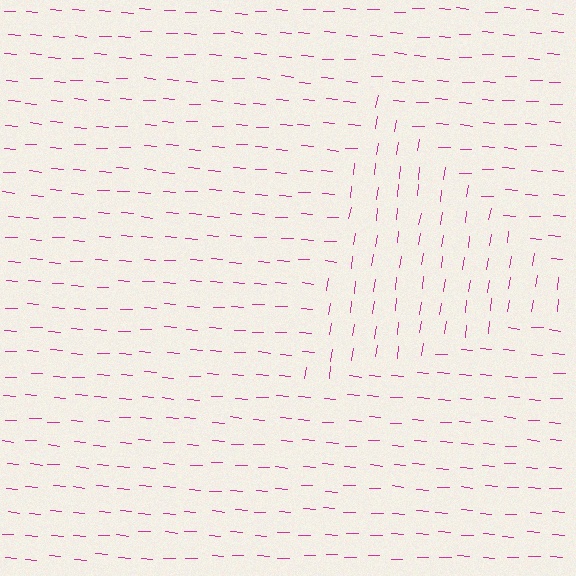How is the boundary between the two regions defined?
The boundary is defined purely by a change in line orientation (approximately 86 degrees difference). All lines are the same color and thickness.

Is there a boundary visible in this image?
Yes, there is a texture boundary formed by a change in line orientation.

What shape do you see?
I see a triangle.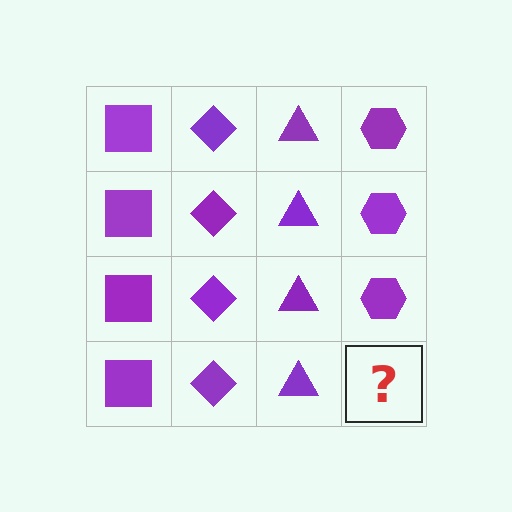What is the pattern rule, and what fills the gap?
The rule is that each column has a consistent shape. The gap should be filled with a purple hexagon.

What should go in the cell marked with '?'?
The missing cell should contain a purple hexagon.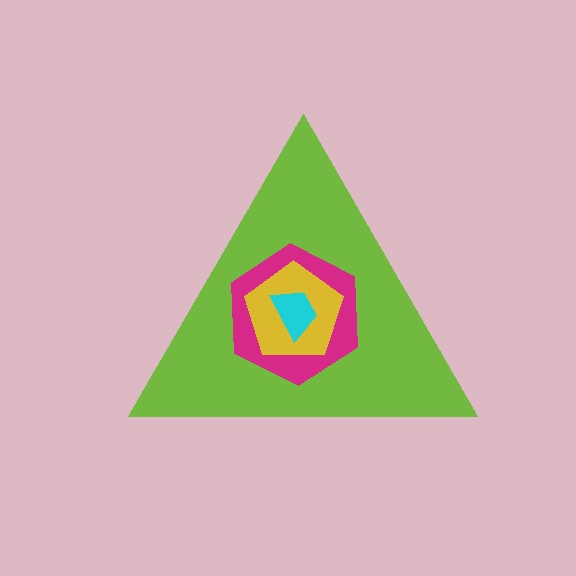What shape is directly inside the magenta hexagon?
The yellow pentagon.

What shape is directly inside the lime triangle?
The magenta hexagon.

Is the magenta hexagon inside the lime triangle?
Yes.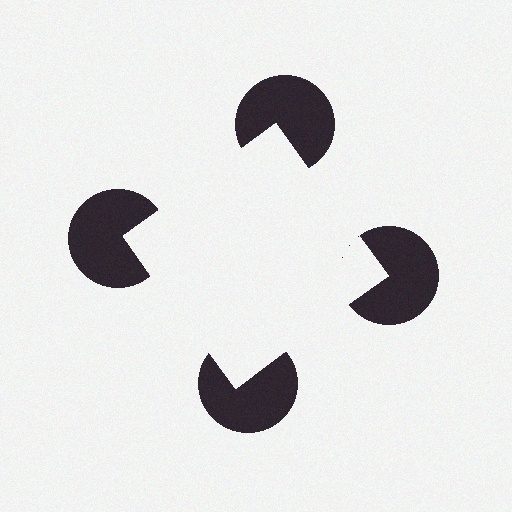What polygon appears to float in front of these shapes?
An illusory square — its edges are inferred from the aligned wedge cuts in the pac-man discs, not physically drawn.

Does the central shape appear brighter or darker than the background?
It typically appears slightly brighter than the background, even though no actual brightness change is drawn.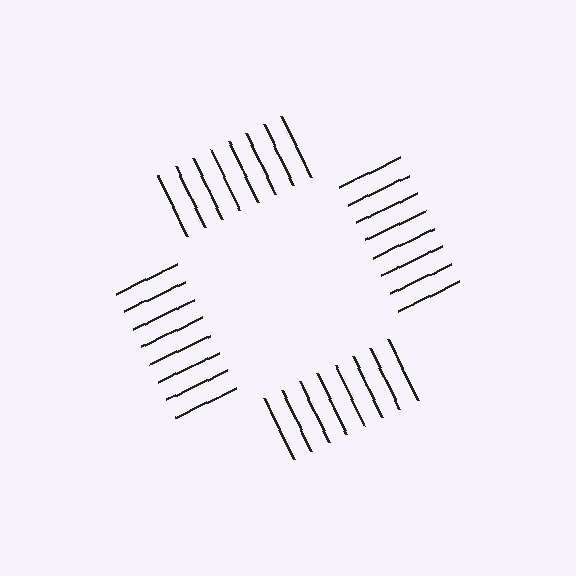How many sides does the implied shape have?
4 sides — the line-ends trace a square.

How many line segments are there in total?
32 — 8 along each of the 4 edges.